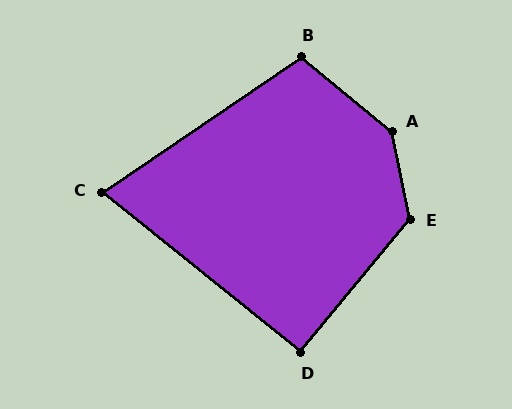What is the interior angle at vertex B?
Approximately 106 degrees (obtuse).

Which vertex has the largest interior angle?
A, at approximately 141 degrees.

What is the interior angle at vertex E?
Approximately 129 degrees (obtuse).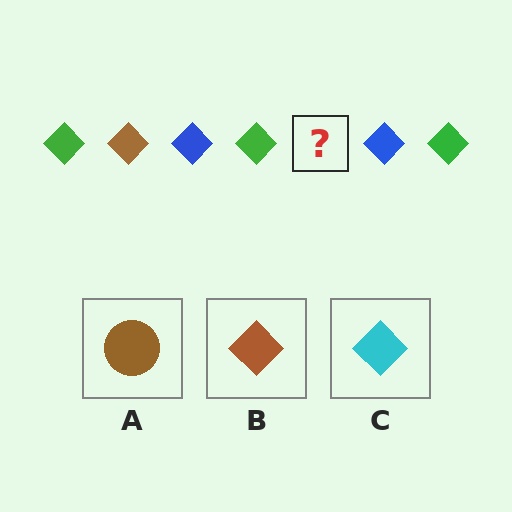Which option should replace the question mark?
Option B.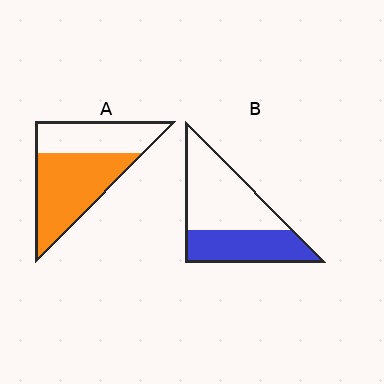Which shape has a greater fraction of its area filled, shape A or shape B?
Shape A.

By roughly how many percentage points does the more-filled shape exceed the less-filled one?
By roughly 20 percentage points (A over B).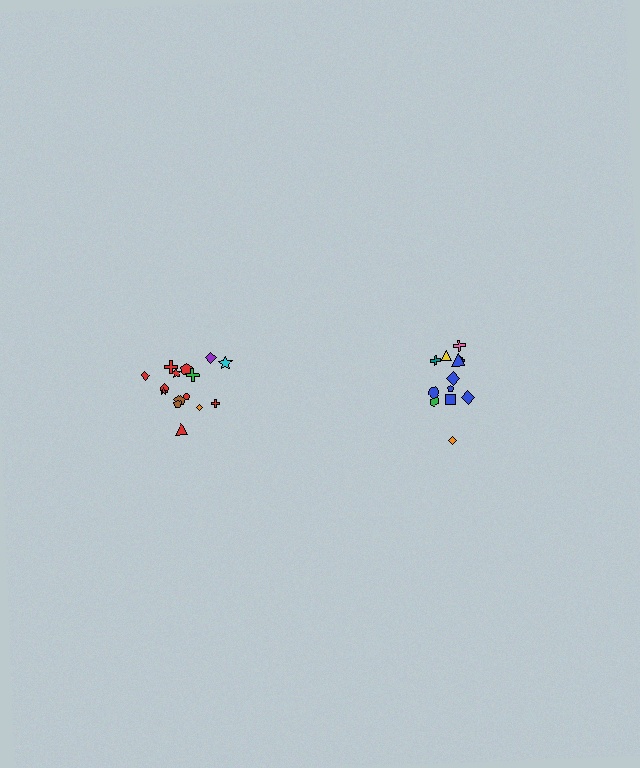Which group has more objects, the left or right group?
The left group.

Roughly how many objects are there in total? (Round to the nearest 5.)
Roughly 25 objects in total.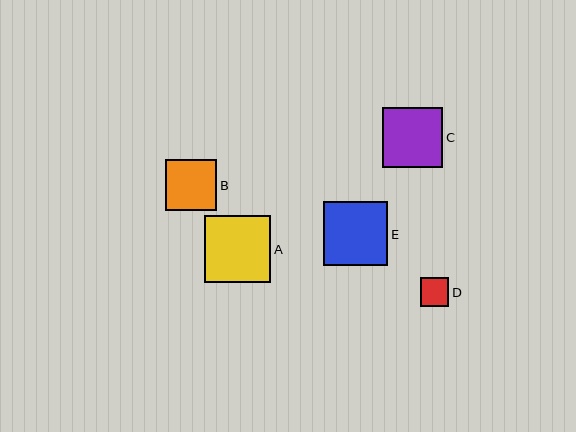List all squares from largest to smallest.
From largest to smallest: A, E, C, B, D.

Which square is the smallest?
Square D is the smallest with a size of approximately 29 pixels.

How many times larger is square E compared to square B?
Square E is approximately 1.2 times the size of square B.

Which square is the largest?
Square A is the largest with a size of approximately 66 pixels.